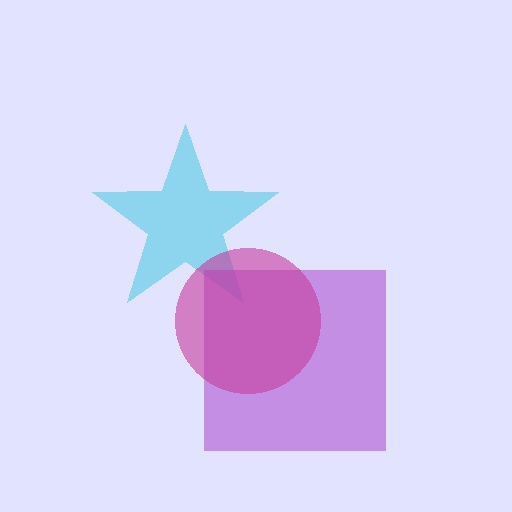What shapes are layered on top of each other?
The layered shapes are: a cyan star, a purple square, a magenta circle.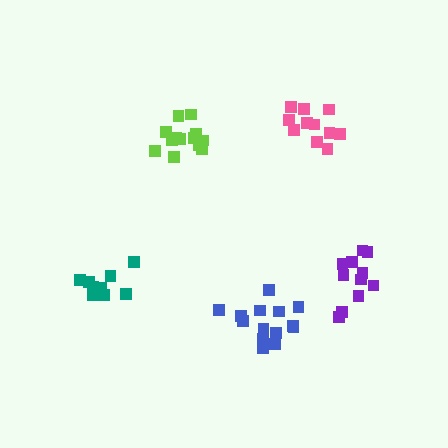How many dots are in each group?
Group 1: 11 dots, Group 2: 11 dots, Group 3: 14 dots, Group 4: 13 dots, Group 5: 9 dots (58 total).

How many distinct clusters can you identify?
There are 5 distinct clusters.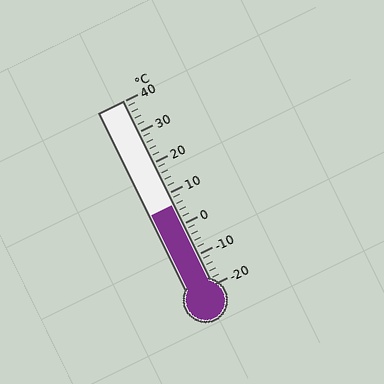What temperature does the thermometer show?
The thermometer shows approximately 6°C.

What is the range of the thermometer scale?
The thermometer scale ranges from -20°C to 40°C.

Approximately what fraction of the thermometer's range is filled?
The thermometer is filled to approximately 45% of its range.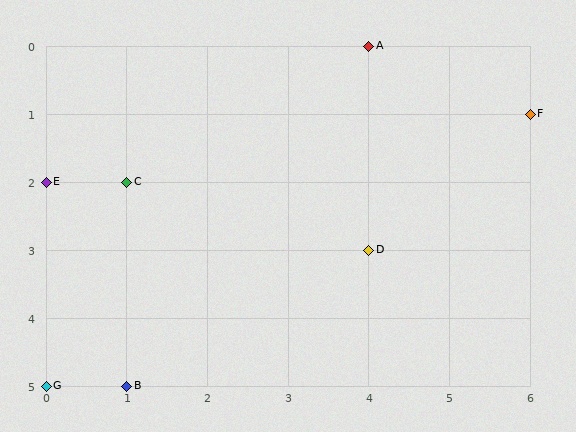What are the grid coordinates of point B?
Point B is at grid coordinates (1, 5).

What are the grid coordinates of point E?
Point E is at grid coordinates (0, 2).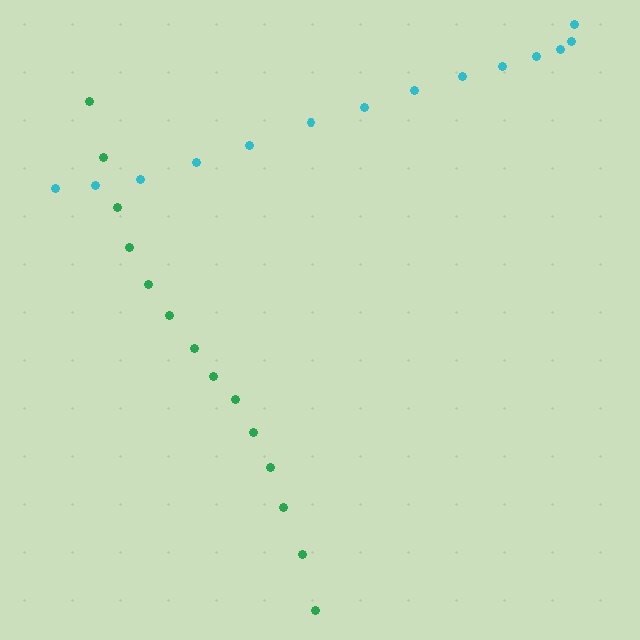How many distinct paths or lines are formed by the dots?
There are 2 distinct paths.